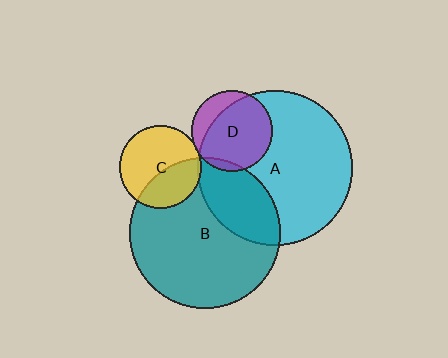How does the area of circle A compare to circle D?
Approximately 3.6 times.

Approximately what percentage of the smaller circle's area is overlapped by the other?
Approximately 75%.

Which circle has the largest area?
Circle A (cyan).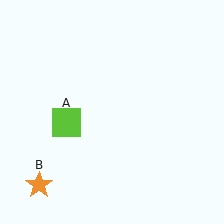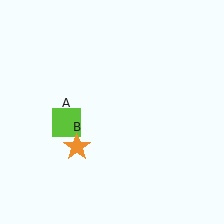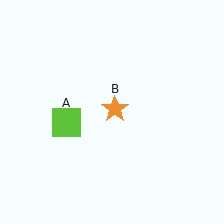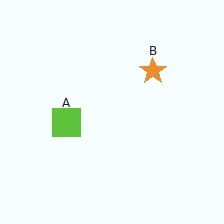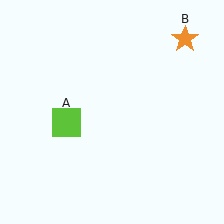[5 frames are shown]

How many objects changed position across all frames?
1 object changed position: orange star (object B).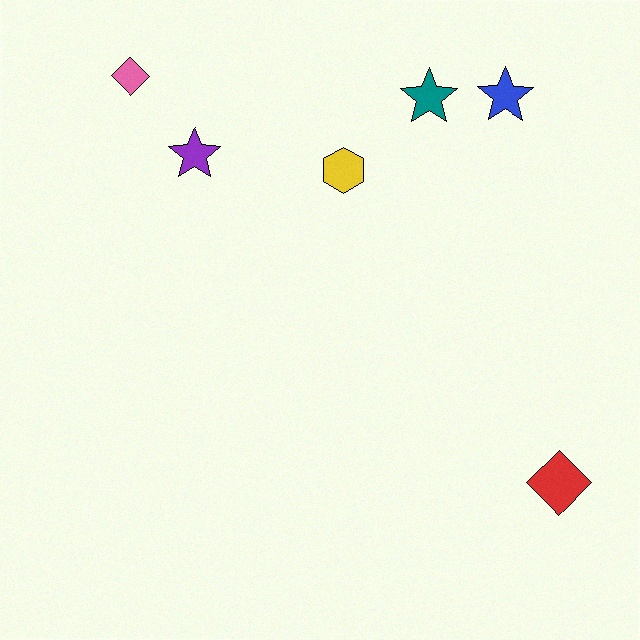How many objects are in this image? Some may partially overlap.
There are 6 objects.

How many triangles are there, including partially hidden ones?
There are no triangles.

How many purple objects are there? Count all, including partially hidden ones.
There is 1 purple object.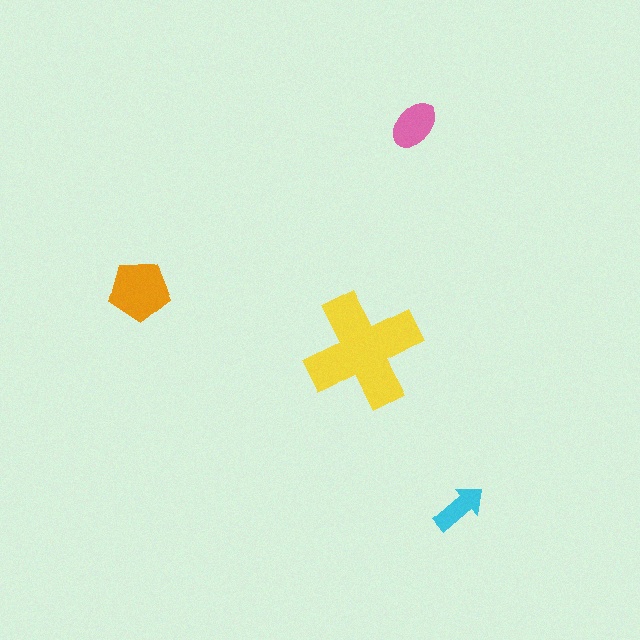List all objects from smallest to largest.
The cyan arrow, the pink ellipse, the orange pentagon, the yellow cross.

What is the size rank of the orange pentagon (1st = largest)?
2nd.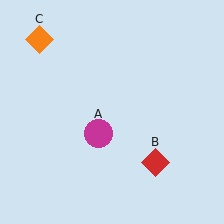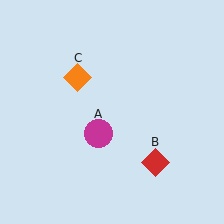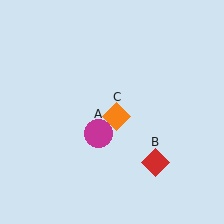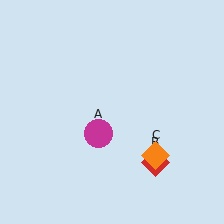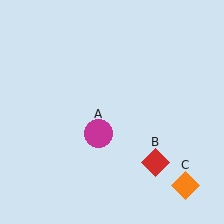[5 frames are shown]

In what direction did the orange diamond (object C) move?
The orange diamond (object C) moved down and to the right.